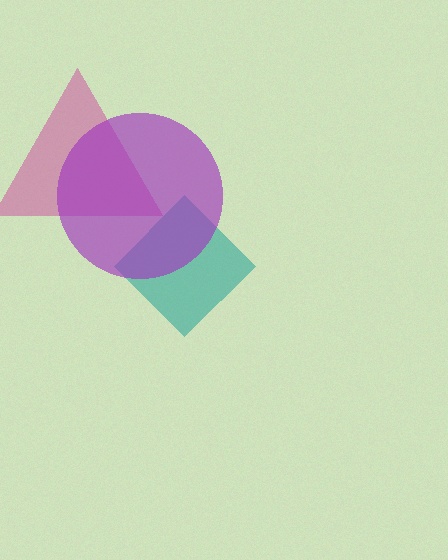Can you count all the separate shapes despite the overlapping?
Yes, there are 3 separate shapes.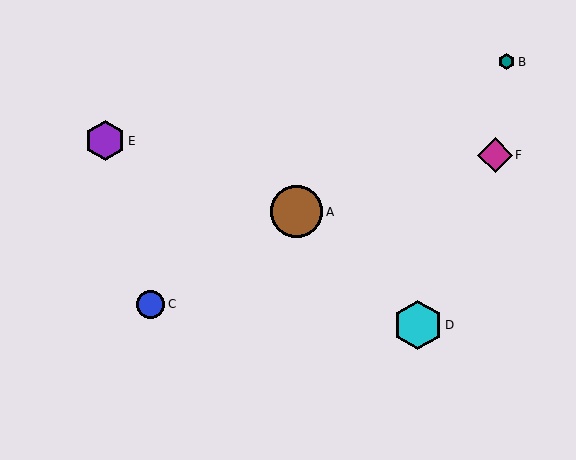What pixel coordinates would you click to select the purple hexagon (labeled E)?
Click at (105, 141) to select the purple hexagon E.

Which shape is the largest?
The brown circle (labeled A) is the largest.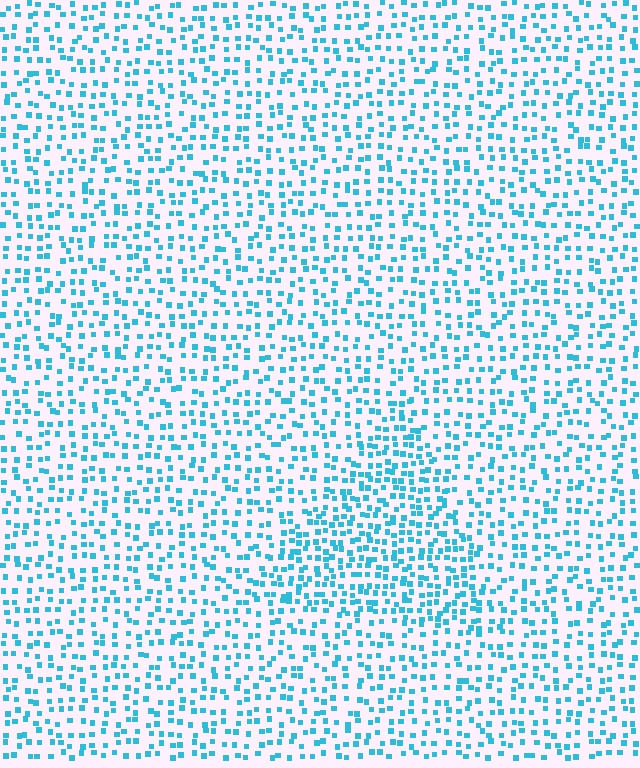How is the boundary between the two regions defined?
The boundary is defined by a change in element density (approximately 1.6x ratio). All elements are the same color, size, and shape.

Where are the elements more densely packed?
The elements are more densely packed inside the triangle boundary.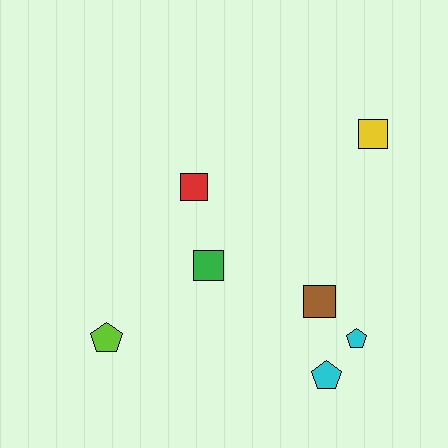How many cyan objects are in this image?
There are 2 cyan objects.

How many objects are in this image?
There are 7 objects.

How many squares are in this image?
There are 4 squares.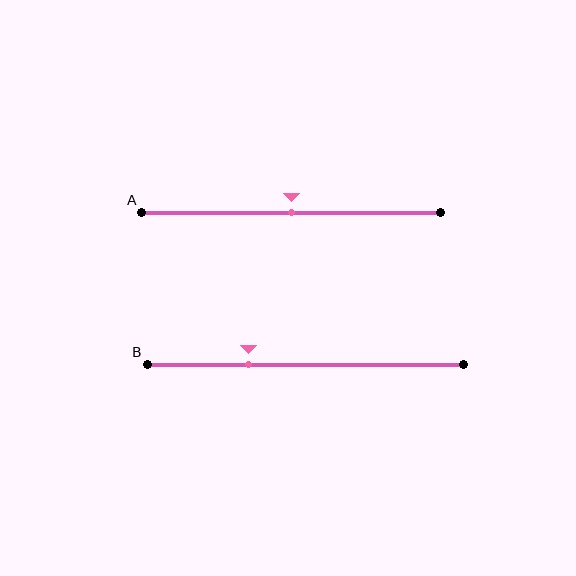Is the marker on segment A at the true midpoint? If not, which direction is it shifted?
Yes, the marker on segment A is at the true midpoint.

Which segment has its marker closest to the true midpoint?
Segment A has its marker closest to the true midpoint.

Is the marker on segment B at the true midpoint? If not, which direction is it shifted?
No, the marker on segment B is shifted to the left by about 18% of the segment length.